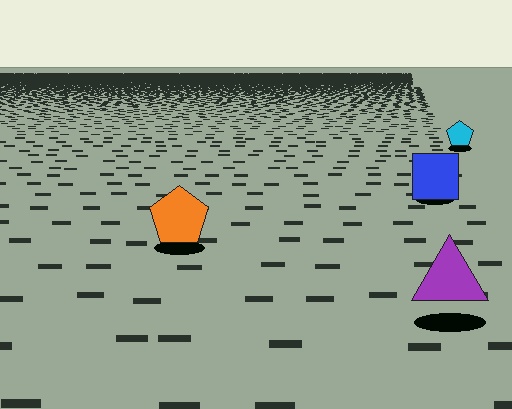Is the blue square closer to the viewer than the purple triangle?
No. The purple triangle is closer — you can tell from the texture gradient: the ground texture is coarser near it.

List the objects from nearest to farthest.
From nearest to farthest: the purple triangle, the orange pentagon, the blue square, the cyan pentagon.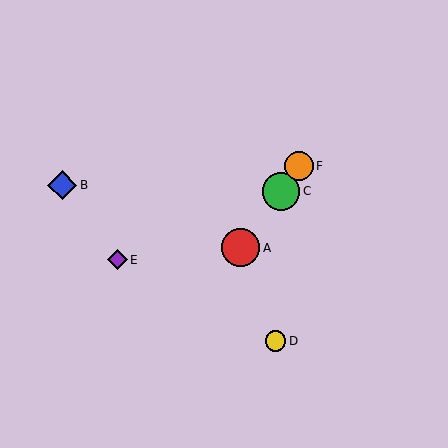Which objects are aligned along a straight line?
Objects A, C, F are aligned along a straight line.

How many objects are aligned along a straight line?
3 objects (A, C, F) are aligned along a straight line.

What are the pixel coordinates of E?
Object E is at (117, 260).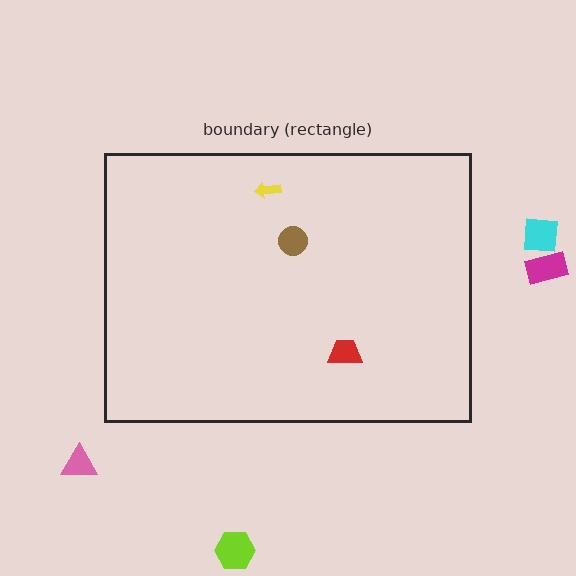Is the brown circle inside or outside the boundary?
Inside.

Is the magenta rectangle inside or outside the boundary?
Outside.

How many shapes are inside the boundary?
3 inside, 4 outside.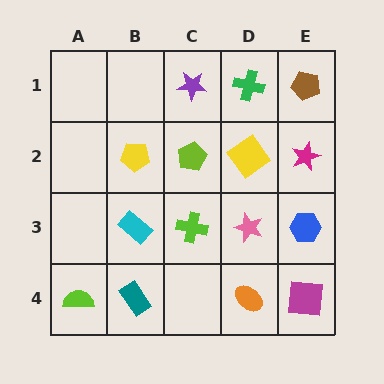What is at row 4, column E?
A magenta square.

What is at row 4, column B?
A teal rectangle.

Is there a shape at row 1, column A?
No, that cell is empty.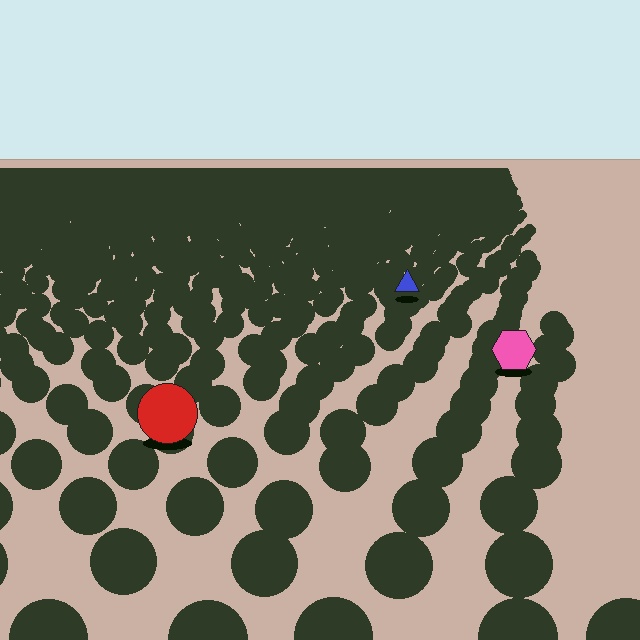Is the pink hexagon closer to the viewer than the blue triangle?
Yes. The pink hexagon is closer — you can tell from the texture gradient: the ground texture is coarser near it.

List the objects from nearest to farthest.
From nearest to farthest: the red circle, the pink hexagon, the blue triangle.